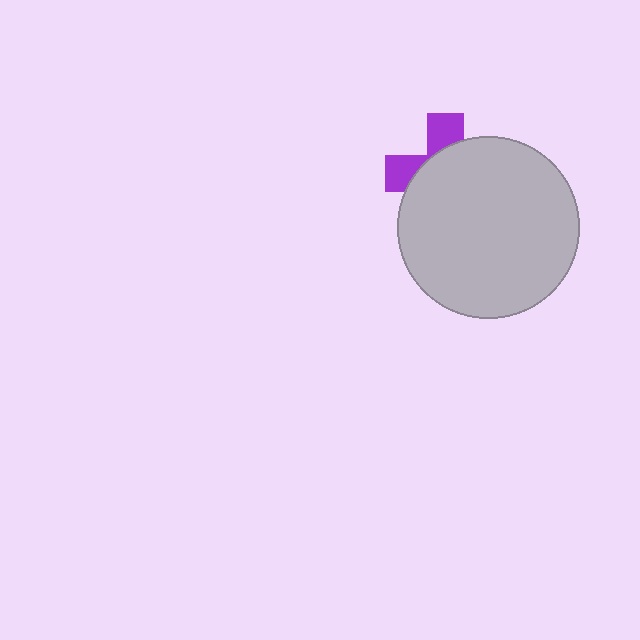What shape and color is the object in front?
The object in front is a light gray circle.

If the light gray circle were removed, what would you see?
You would see the complete purple cross.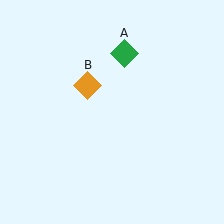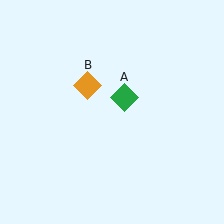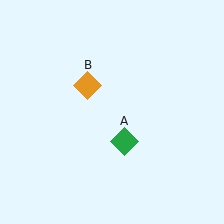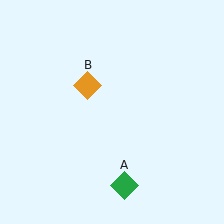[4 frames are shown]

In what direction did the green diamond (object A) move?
The green diamond (object A) moved down.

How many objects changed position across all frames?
1 object changed position: green diamond (object A).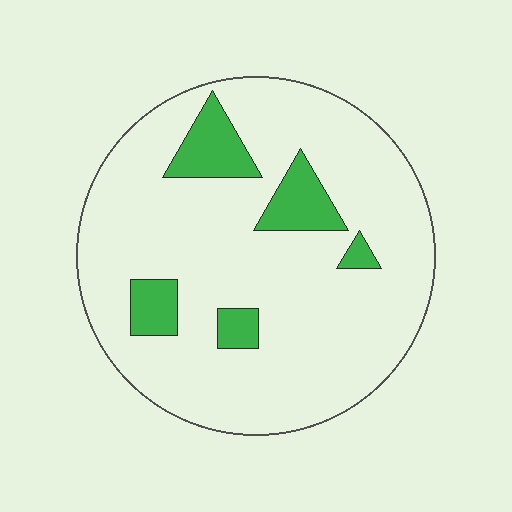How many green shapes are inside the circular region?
5.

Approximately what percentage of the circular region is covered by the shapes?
Approximately 15%.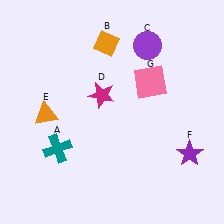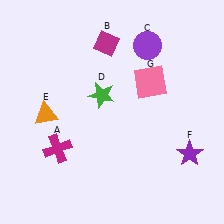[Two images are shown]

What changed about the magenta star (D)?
In Image 1, D is magenta. In Image 2, it changed to green.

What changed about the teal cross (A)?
In Image 1, A is teal. In Image 2, it changed to magenta.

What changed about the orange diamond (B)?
In Image 1, B is orange. In Image 2, it changed to magenta.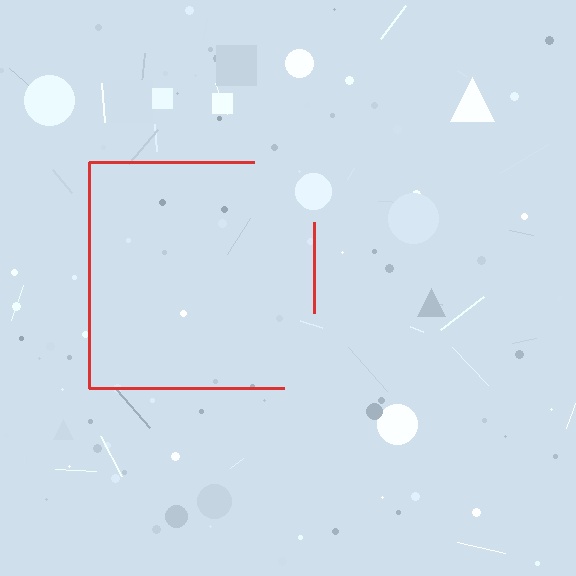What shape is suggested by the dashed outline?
The dashed outline suggests a square.